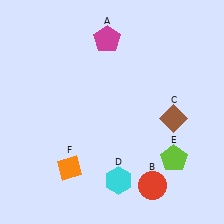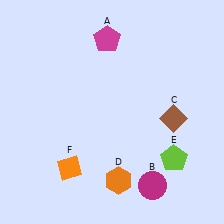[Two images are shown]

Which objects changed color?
B changed from red to magenta. D changed from cyan to orange.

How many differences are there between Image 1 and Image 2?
There are 2 differences between the two images.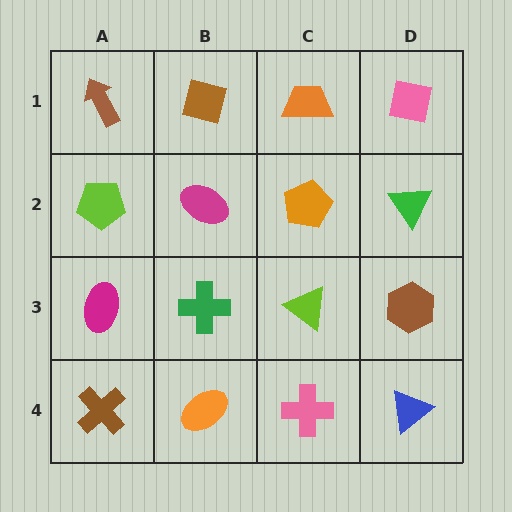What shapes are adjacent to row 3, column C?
An orange pentagon (row 2, column C), a pink cross (row 4, column C), a green cross (row 3, column B), a brown hexagon (row 3, column D).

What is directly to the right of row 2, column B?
An orange pentagon.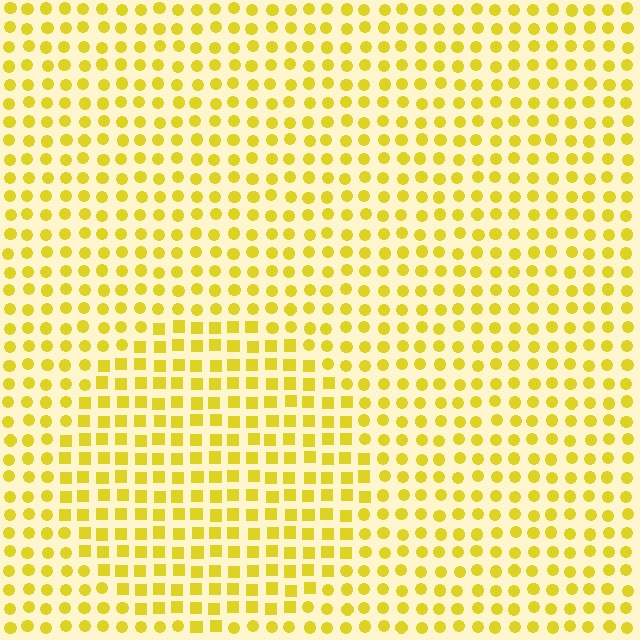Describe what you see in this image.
The image is filled with small yellow elements arranged in a uniform grid. A circle-shaped region contains squares, while the surrounding area contains circles. The boundary is defined purely by the change in element shape.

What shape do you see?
I see a circle.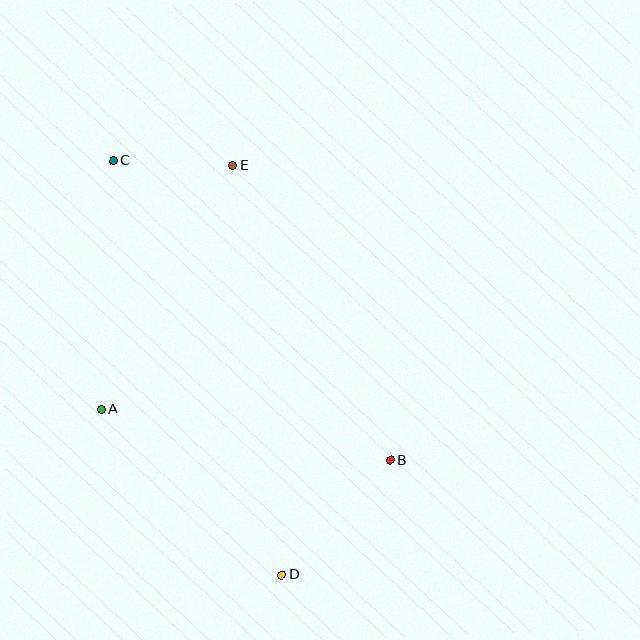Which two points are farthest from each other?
Points C and D are farthest from each other.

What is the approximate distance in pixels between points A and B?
The distance between A and B is approximately 294 pixels.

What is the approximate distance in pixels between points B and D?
The distance between B and D is approximately 157 pixels.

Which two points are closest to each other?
Points C and E are closest to each other.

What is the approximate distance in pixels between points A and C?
The distance between A and C is approximately 249 pixels.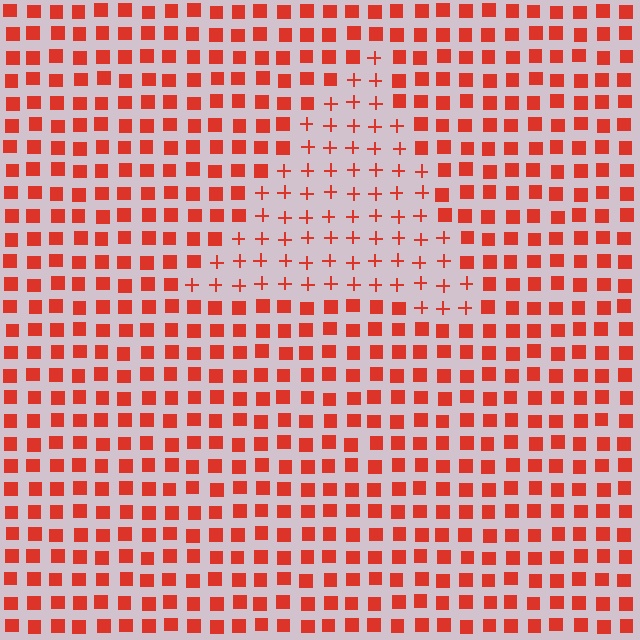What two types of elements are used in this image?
The image uses plus signs inside the triangle region and squares outside it.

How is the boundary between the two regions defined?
The boundary is defined by a change in element shape: plus signs inside vs. squares outside. All elements share the same color and spacing.